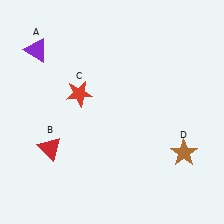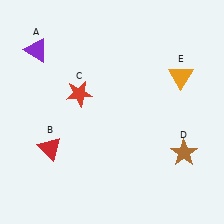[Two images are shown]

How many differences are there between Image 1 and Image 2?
There is 1 difference between the two images.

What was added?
An orange triangle (E) was added in Image 2.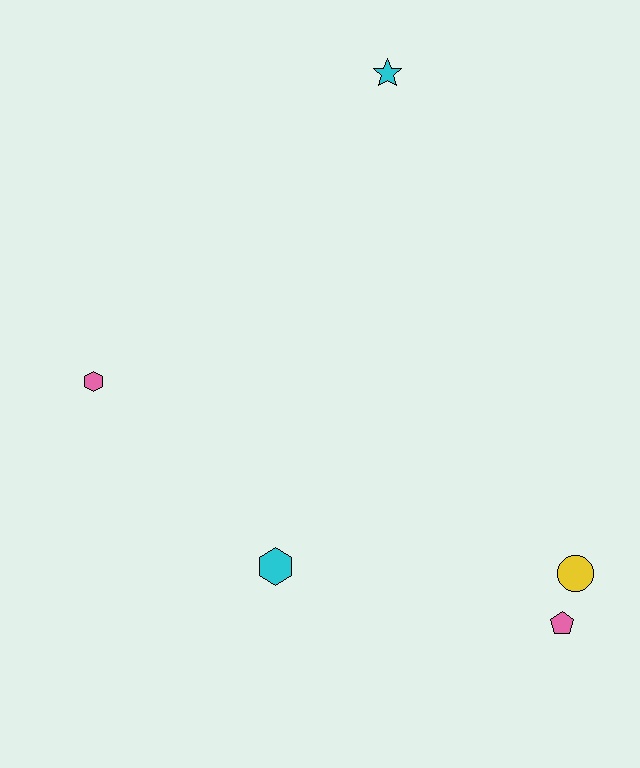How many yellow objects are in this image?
There is 1 yellow object.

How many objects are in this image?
There are 5 objects.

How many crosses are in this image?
There are no crosses.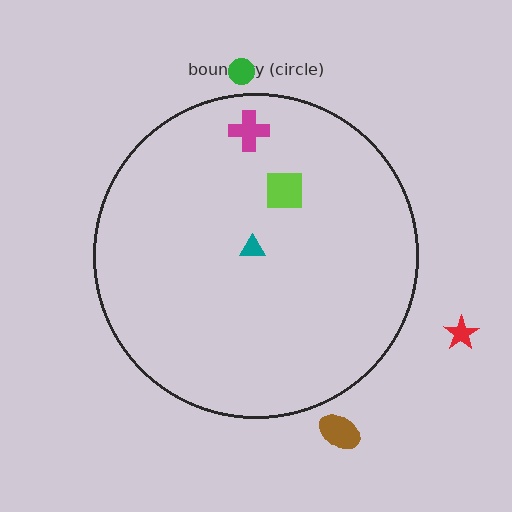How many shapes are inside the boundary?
3 inside, 3 outside.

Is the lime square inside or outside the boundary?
Inside.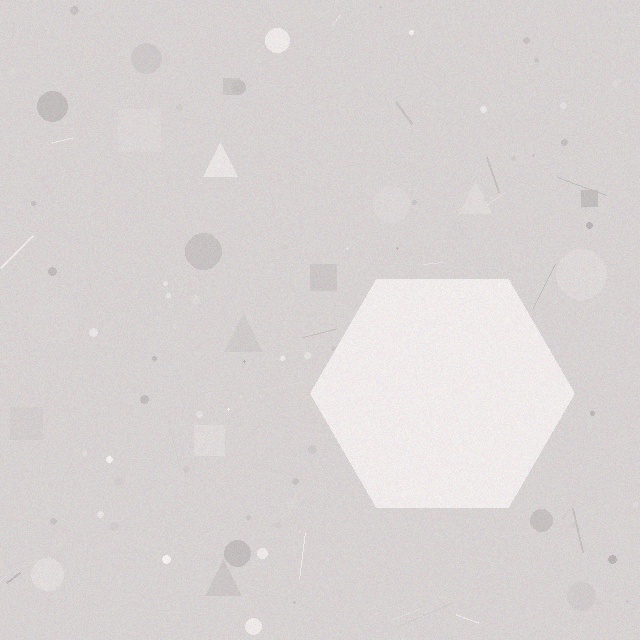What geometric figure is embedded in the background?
A hexagon is embedded in the background.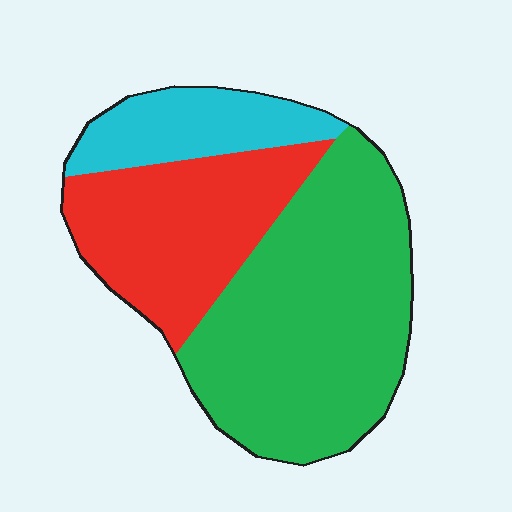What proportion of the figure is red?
Red covers roughly 30% of the figure.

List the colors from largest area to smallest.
From largest to smallest: green, red, cyan.